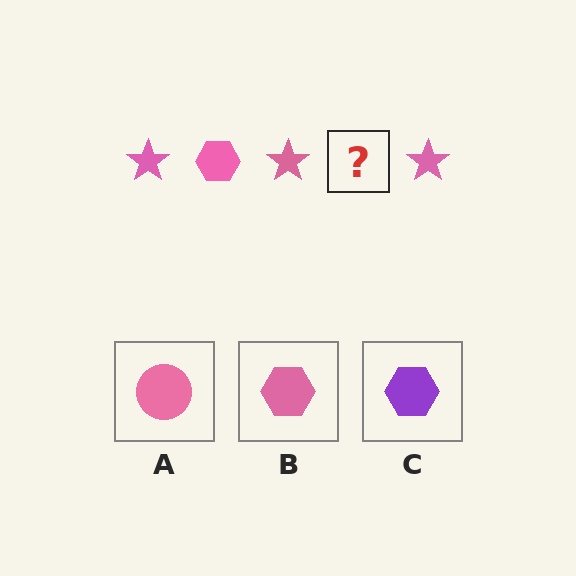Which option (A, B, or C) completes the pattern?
B.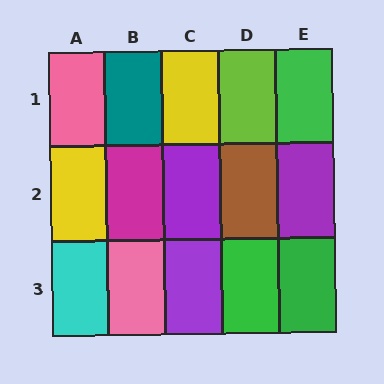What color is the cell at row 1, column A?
Pink.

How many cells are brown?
1 cell is brown.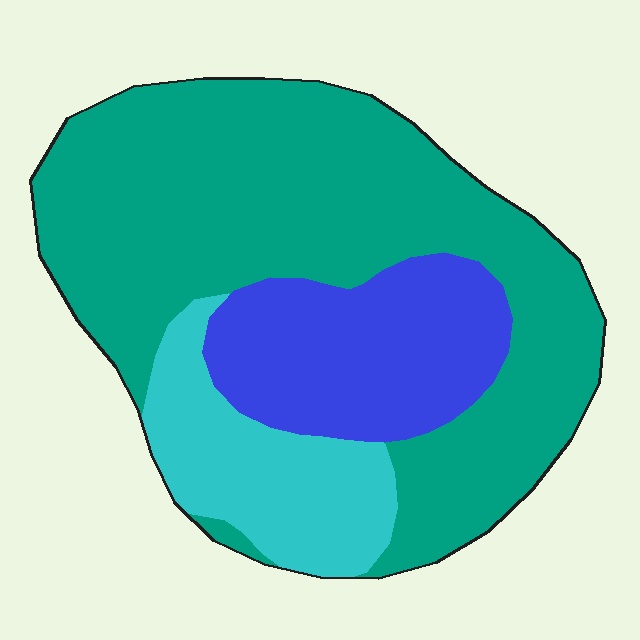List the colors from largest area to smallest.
From largest to smallest: teal, blue, cyan.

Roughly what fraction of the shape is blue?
Blue covers around 20% of the shape.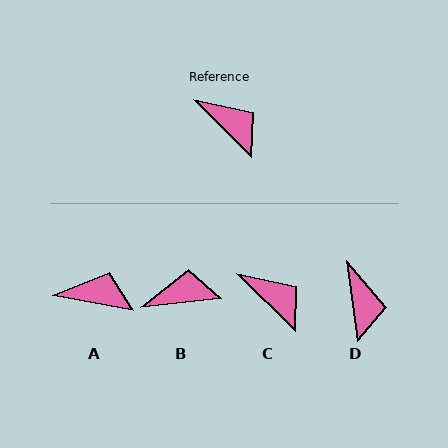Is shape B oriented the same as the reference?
No, it is off by about 51 degrees.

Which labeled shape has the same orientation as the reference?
C.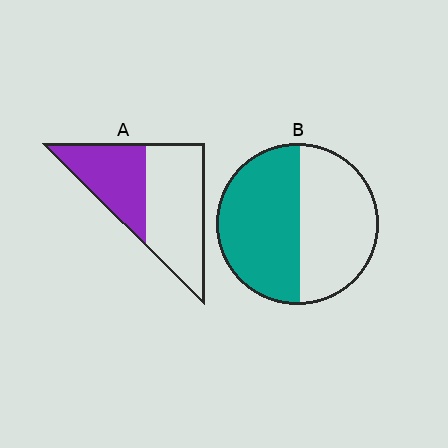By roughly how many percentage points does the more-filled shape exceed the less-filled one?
By roughly 10 percentage points (B over A).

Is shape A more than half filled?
No.